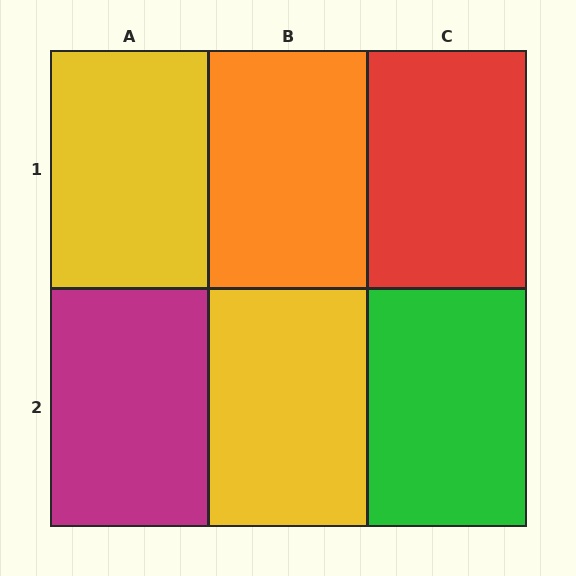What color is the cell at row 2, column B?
Yellow.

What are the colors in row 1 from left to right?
Yellow, orange, red.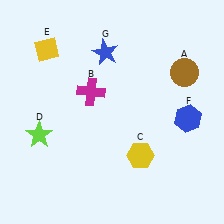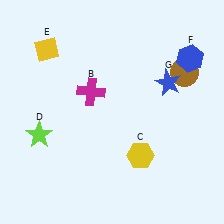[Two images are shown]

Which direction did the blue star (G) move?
The blue star (G) moved right.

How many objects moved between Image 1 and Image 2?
2 objects moved between the two images.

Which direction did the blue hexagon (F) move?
The blue hexagon (F) moved up.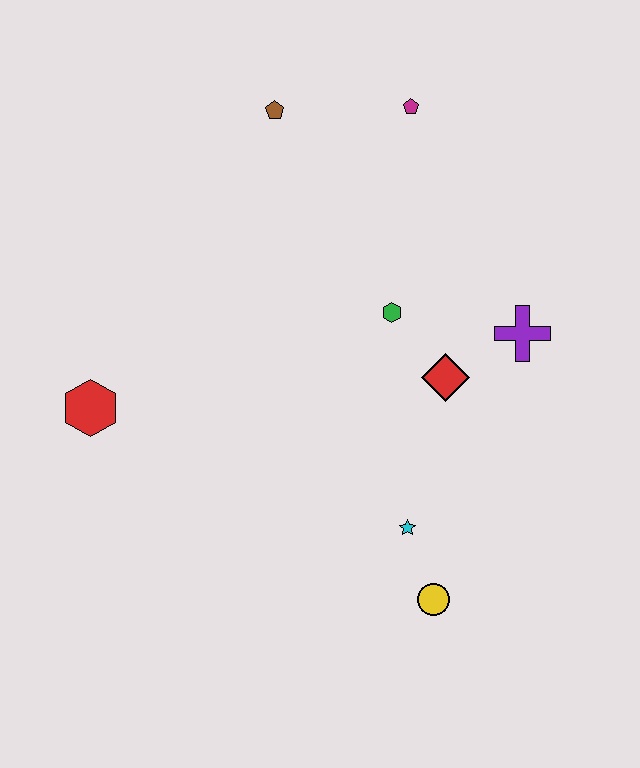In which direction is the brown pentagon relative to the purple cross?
The brown pentagon is to the left of the purple cross.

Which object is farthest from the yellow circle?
The brown pentagon is farthest from the yellow circle.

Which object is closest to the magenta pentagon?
The brown pentagon is closest to the magenta pentagon.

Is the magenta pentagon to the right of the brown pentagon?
Yes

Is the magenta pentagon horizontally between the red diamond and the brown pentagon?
Yes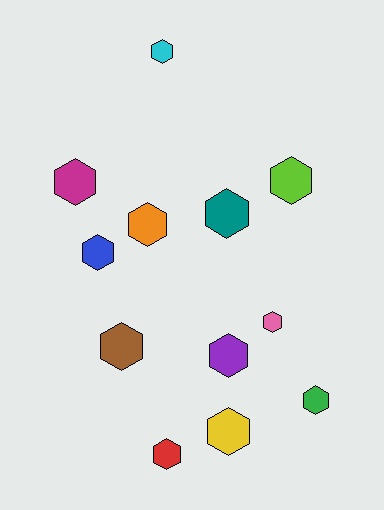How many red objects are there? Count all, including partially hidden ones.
There is 1 red object.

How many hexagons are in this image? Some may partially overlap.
There are 12 hexagons.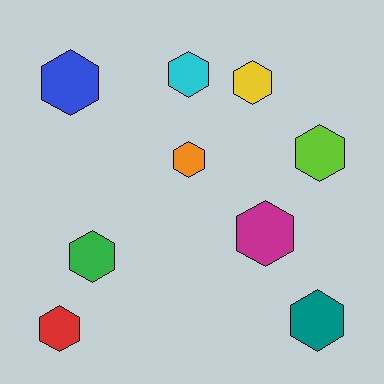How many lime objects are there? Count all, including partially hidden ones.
There is 1 lime object.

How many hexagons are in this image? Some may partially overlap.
There are 9 hexagons.